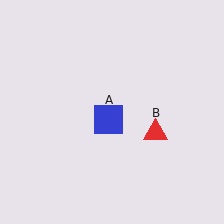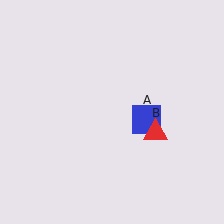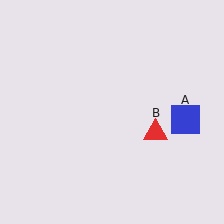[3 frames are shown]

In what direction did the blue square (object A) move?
The blue square (object A) moved right.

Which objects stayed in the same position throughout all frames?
Red triangle (object B) remained stationary.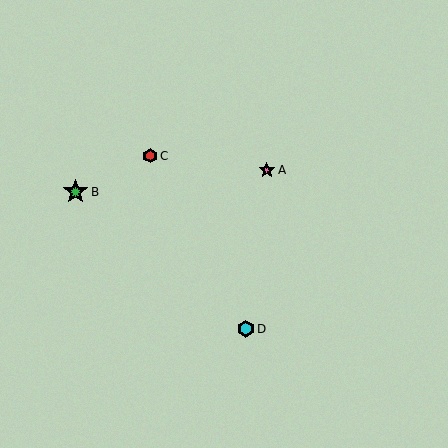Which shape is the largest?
The green star (labeled B) is the largest.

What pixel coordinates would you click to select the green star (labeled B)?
Click at (76, 192) to select the green star B.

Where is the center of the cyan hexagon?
The center of the cyan hexagon is at (246, 329).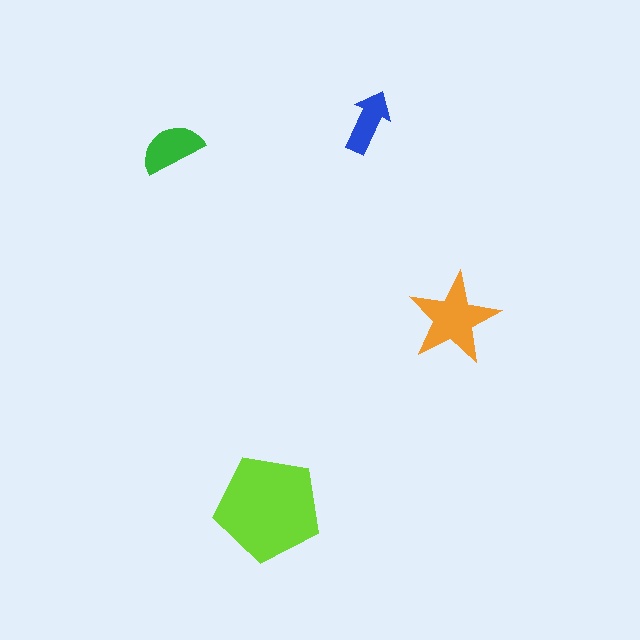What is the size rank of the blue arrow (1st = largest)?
4th.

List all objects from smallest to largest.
The blue arrow, the green semicircle, the orange star, the lime pentagon.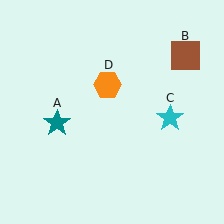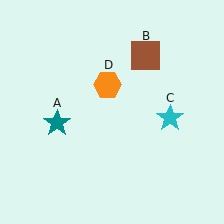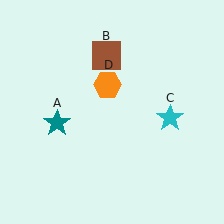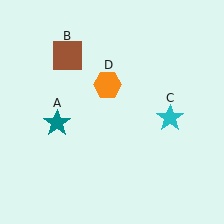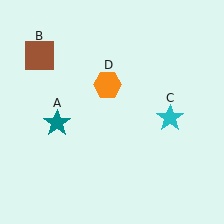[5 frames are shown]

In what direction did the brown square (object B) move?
The brown square (object B) moved left.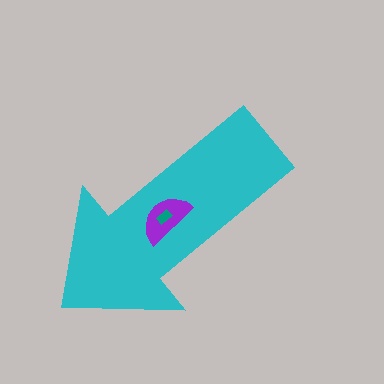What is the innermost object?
The teal rectangle.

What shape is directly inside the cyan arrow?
The purple semicircle.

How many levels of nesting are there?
3.